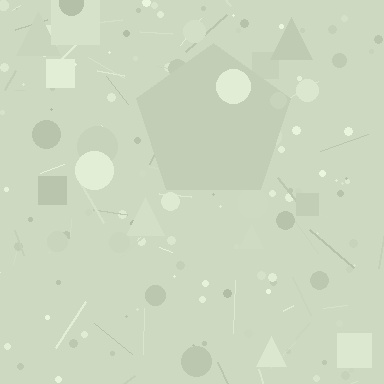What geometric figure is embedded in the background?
A pentagon is embedded in the background.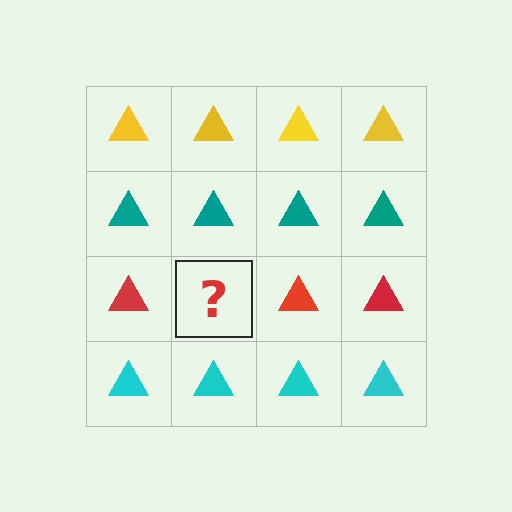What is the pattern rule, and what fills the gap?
The rule is that each row has a consistent color. The gap should be filled with a red triangle.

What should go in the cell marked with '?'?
The missing cell should contain a red triangle.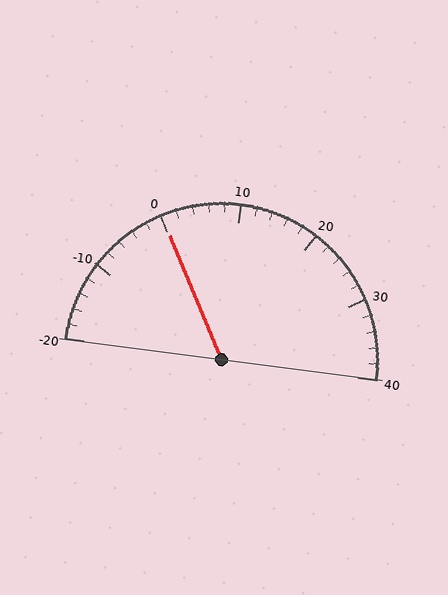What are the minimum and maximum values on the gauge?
The gauge ranges from -20 to 40.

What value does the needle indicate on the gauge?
The needle indicates approximately 0.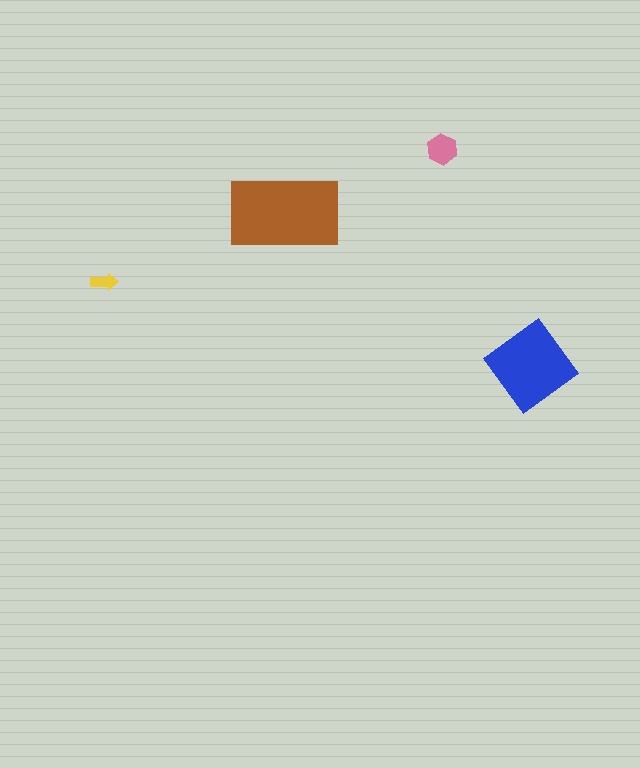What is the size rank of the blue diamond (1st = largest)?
2nd.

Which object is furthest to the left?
The yellow arrow is leftmost.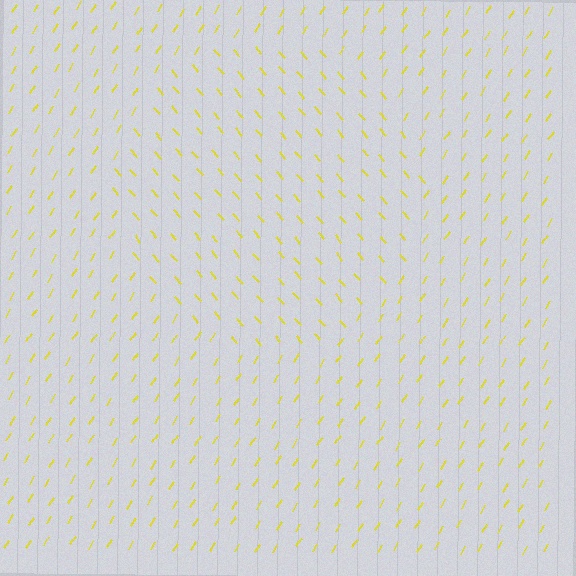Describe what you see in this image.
The image is filled with small yellow line segments. A circle region in the image has lines oriented differently from the surrounding lines, creating a visible texture boundary.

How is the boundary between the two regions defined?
The boundary is defined purely by a change in line orientation (approximately 73 degrees difference). All lines are the same color and thickness.